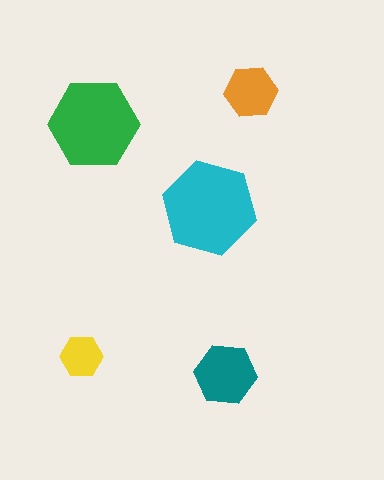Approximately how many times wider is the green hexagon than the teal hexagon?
About 1.5 times wider.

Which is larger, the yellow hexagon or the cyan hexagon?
The cyan one.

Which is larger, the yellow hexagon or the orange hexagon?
The orange one.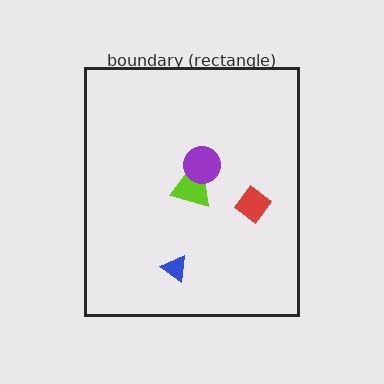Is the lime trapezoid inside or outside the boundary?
Inside.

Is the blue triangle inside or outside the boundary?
Inside.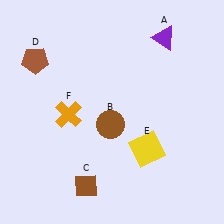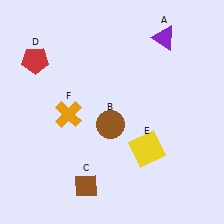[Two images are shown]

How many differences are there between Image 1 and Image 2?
There is 1 difference between the two images.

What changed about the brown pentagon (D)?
In Image 1, D is brown. In Image 2, it changed to red.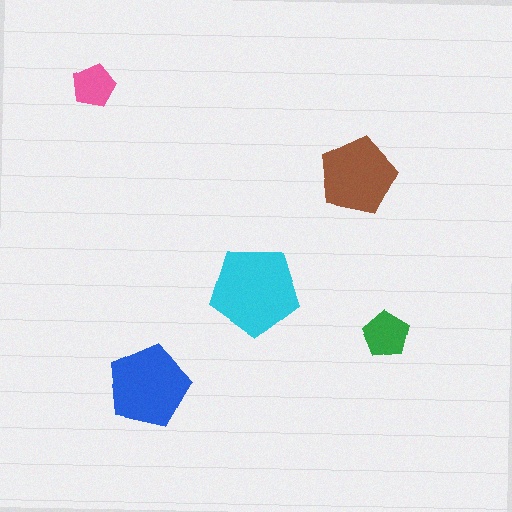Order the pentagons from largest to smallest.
the cyan one, the blue one, the brown one, the green one, the pink one.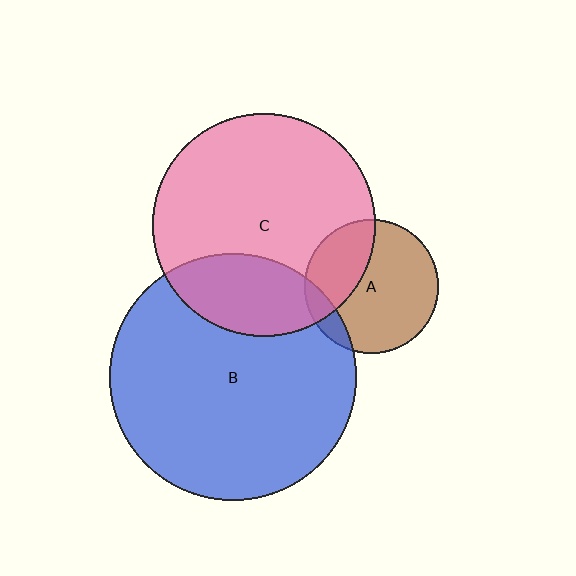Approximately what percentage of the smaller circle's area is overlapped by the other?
Approximately 25%.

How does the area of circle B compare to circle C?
Approximately 1.2 times.